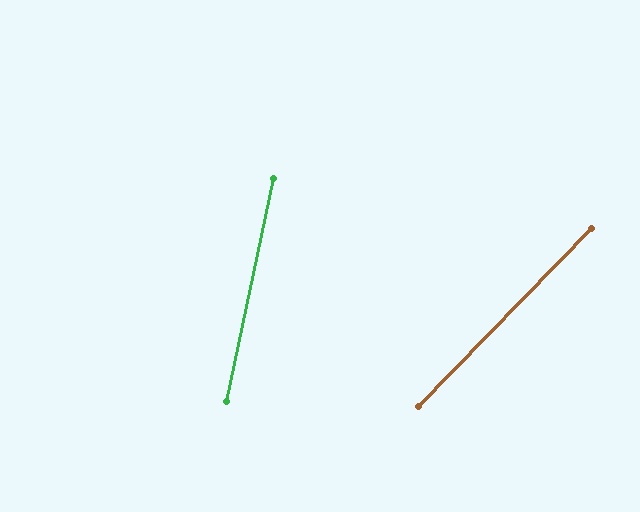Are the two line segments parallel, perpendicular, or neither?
Neither parallel nor perpendicular — they differ by about 32°.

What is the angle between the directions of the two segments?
Approximately 32 degrees.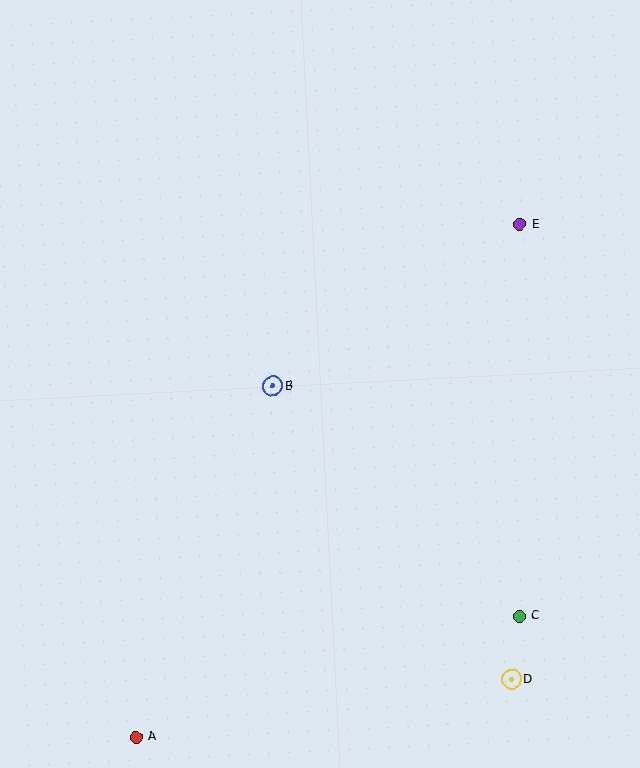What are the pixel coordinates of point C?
Point C is at (519, 616).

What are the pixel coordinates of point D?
Point D is at (511, 679).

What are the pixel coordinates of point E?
Point E is at (520, 224).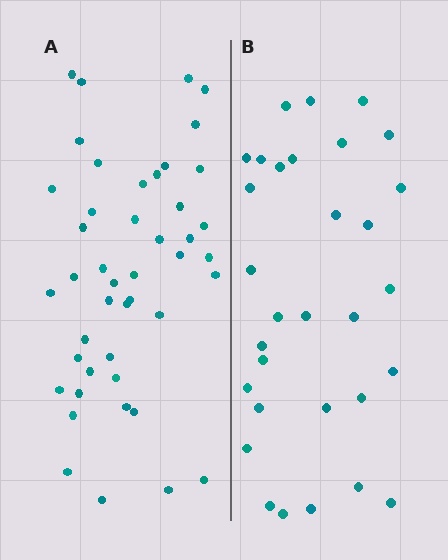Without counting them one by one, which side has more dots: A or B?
Region A (the left region) has more dots.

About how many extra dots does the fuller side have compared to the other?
Region A has approximately 15 more dots than region B.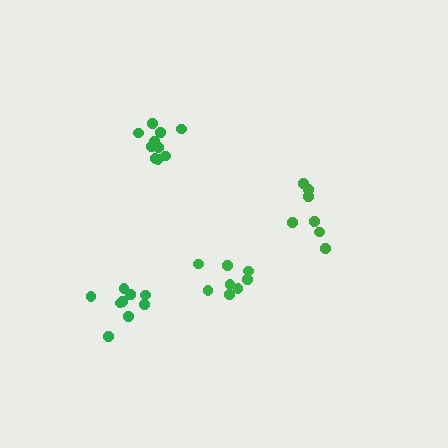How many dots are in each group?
Group 1: 10 dots, Group 2: 9 dots, Group 3: 7 dots, Group 4: 8 dots (34 total).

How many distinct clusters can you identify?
There are 4 distinct clusters.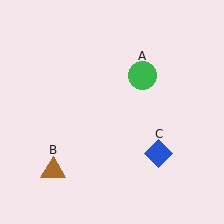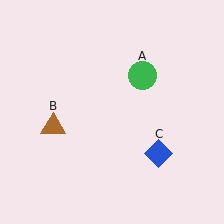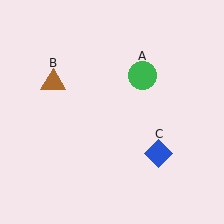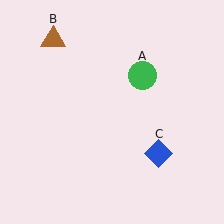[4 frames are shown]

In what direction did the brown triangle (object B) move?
The brown triangle (object B) moved up.